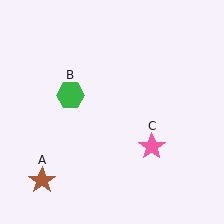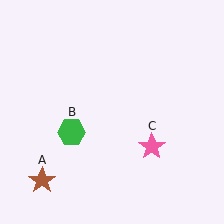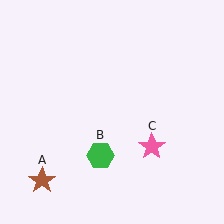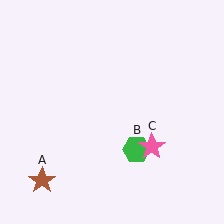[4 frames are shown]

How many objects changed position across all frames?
1 object changed position: green hexagon (object B).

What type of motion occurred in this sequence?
The green hexagon (object B) rotated counterclockwise around the center of the scene.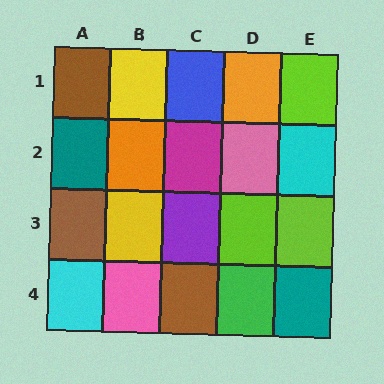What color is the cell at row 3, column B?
Yellow.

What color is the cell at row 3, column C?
Purple.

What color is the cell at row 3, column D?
Lime.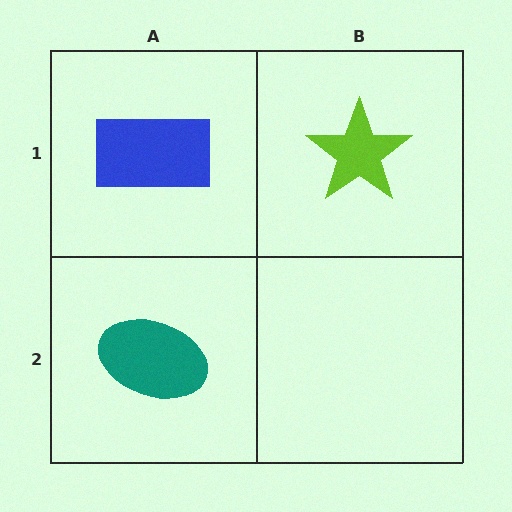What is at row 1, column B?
A lime star.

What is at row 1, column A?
A blue rectangle.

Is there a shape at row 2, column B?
No, that cell is empty.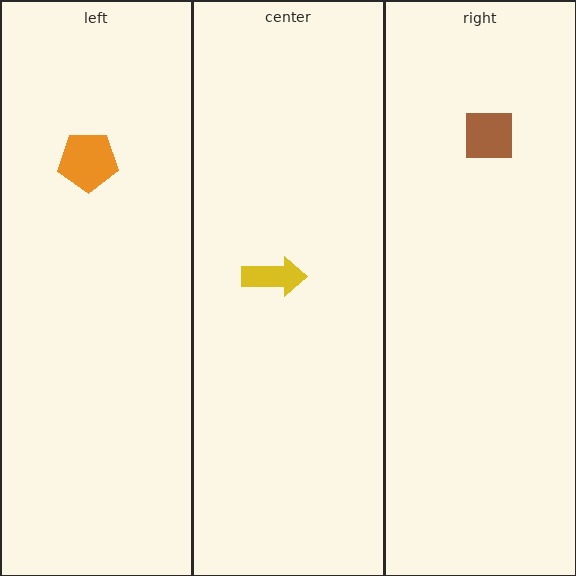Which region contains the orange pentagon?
The left region.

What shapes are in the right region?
The brown square.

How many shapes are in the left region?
1.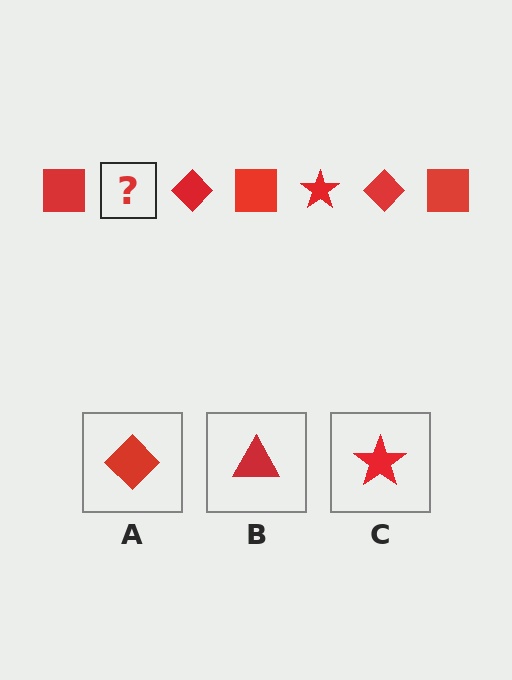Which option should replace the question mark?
Option C.